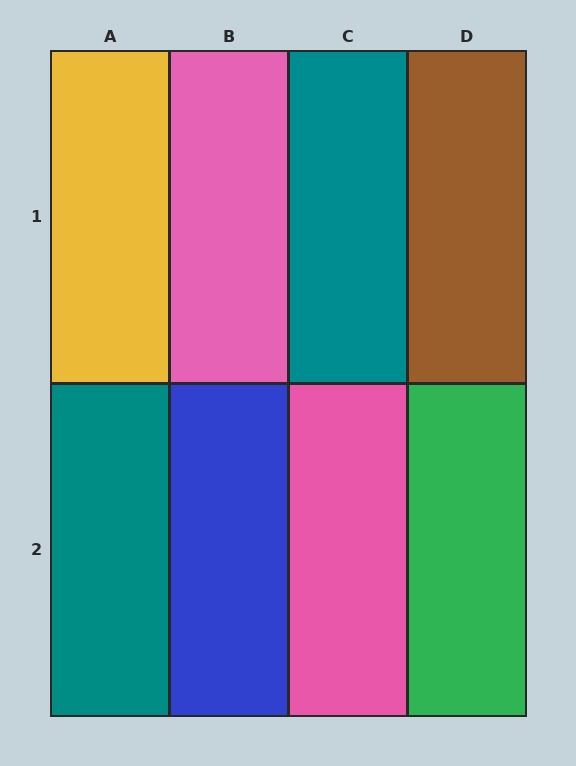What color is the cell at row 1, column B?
Pink.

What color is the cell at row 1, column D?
Brown.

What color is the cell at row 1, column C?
Teal.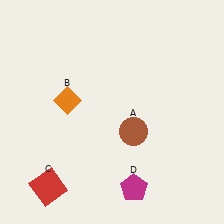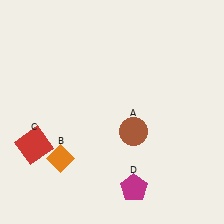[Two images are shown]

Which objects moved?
The objects that moved are: the orange diamond (B), the red square (C).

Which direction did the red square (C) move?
The red square (C) moved up.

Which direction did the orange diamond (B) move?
The orange diamond (B) moved down.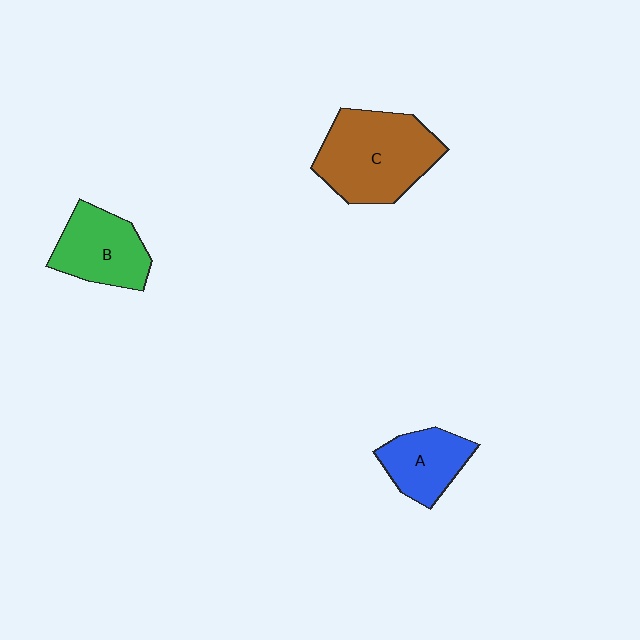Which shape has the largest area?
Shape C (brown).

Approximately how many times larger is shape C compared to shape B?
Approximately 1.5 times.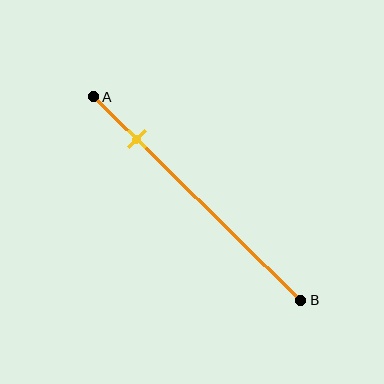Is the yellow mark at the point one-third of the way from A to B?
No, the mark is at about 20% from A, not at the 33% one-third point.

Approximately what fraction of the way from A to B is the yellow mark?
The yellow mark is approximately 20% of the way from A to B.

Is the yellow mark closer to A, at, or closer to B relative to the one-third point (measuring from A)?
The yellow mark is closer to point A than the one-third point of segment AB.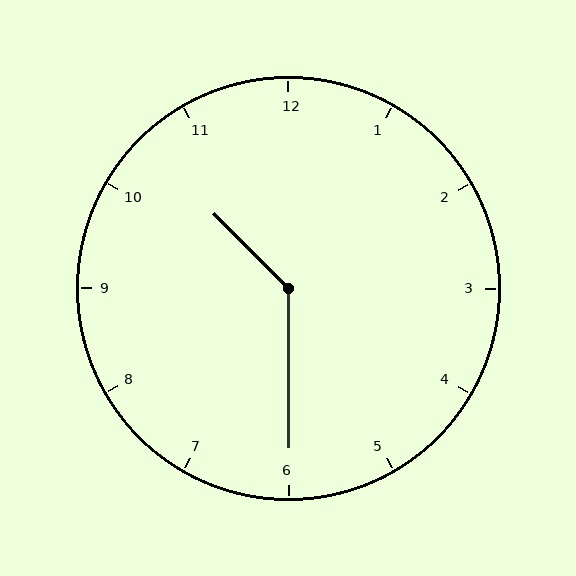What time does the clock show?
10:30.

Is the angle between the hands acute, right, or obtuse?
It is obtuse.